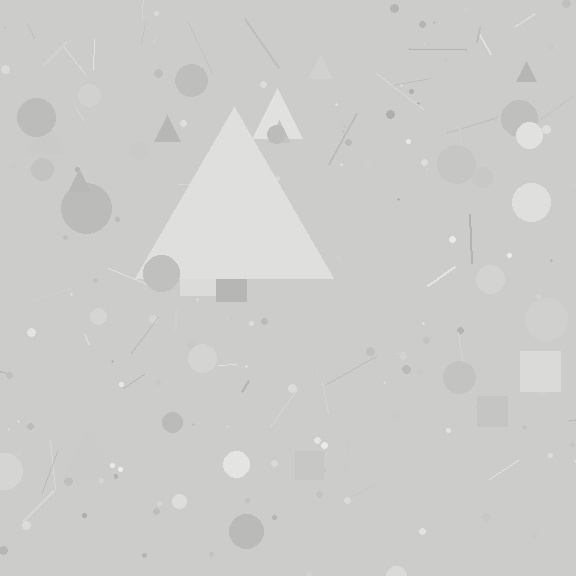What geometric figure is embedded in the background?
A triangle is embedded in the background.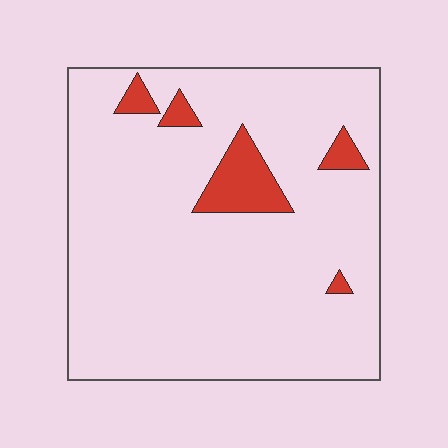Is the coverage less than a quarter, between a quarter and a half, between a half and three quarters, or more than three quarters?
Less than a quarter.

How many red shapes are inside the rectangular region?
5.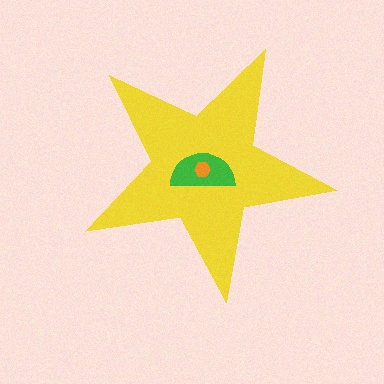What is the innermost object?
The orange hexagon.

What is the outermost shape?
The yellow star.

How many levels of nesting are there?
3.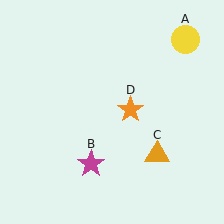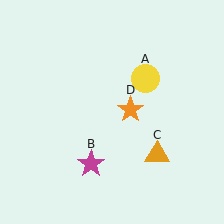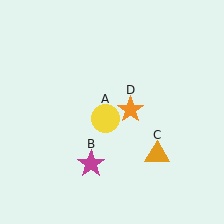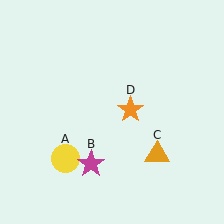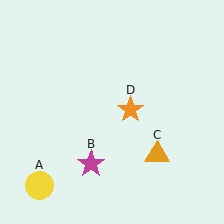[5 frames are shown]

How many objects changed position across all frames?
1 object changed position: yellow circle (object A).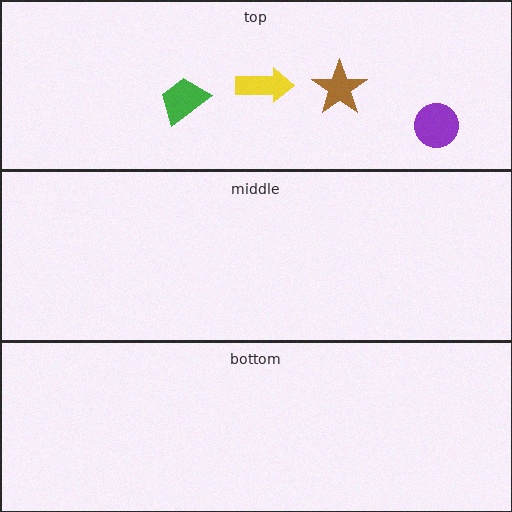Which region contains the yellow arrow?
The top region.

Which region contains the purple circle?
The top region.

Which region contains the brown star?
The top region.